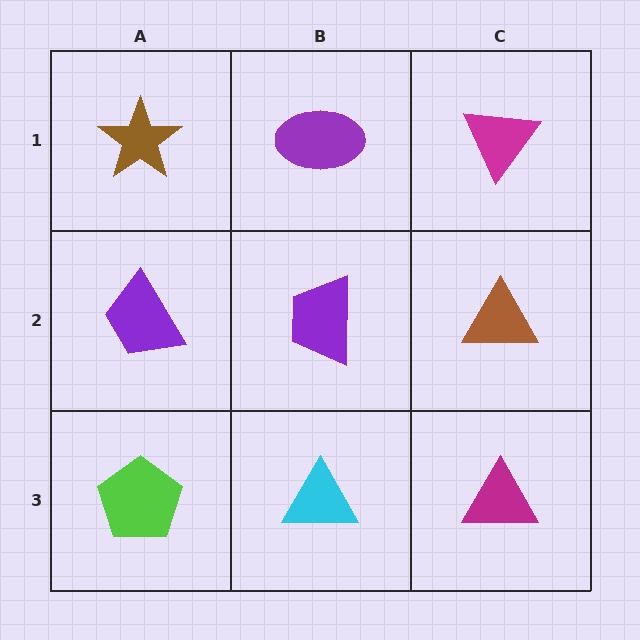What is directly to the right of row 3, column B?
A magenta triangle.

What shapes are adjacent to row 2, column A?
A brown star (row 1, column A), a lime pentagon (row 3, column A), a purple trapezoid (row 2, column B).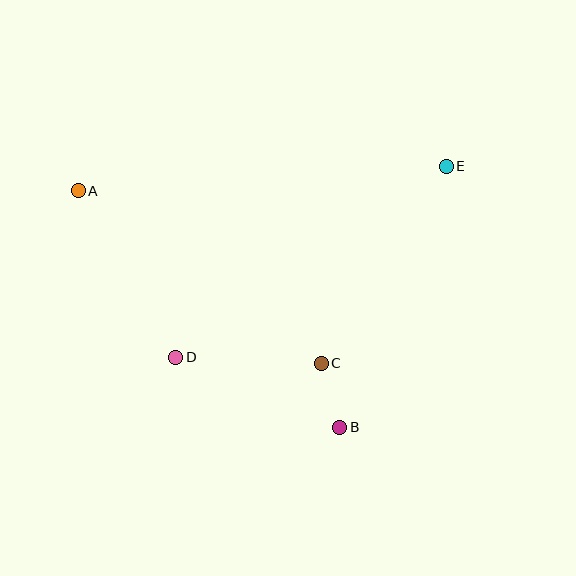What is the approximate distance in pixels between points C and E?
The distance between C and E is approximately 234 pixels.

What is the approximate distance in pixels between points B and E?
The distance between B and E is approximately 282 pixels.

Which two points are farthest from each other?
Points A and E are farthest from each other.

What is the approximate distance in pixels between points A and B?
The distance between A and B is approximately 353 pixels.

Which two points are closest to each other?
Points B and C are closest to each other.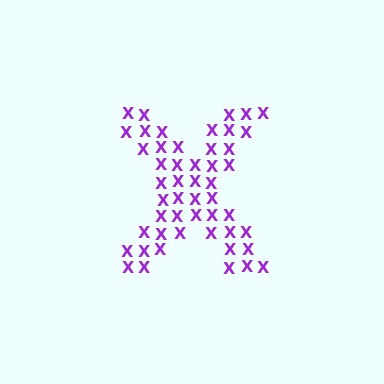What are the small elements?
The small elements are letter X's.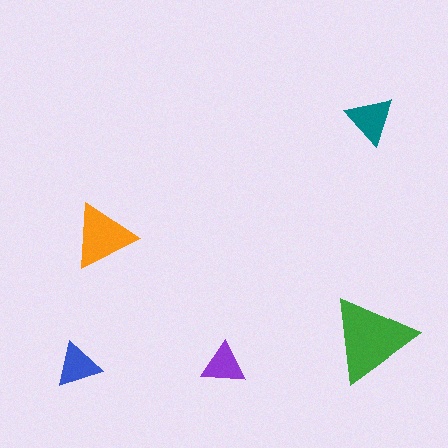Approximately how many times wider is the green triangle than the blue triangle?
About 2 times wider.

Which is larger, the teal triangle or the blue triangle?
The teal one.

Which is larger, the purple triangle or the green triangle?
The green one.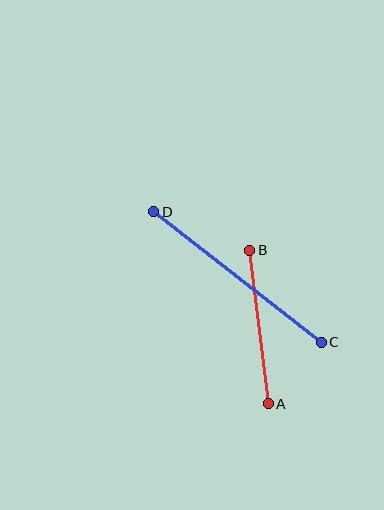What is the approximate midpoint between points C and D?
The midpoint is at approximately (238, 277) pixels.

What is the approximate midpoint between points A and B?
The midpoint is at approximately (259, 327) pixels.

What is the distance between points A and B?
The distance is approximately 154 pixels.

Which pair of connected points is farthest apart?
Points C and D are farthest apart.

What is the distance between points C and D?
The distance is approximately 212 pixels.